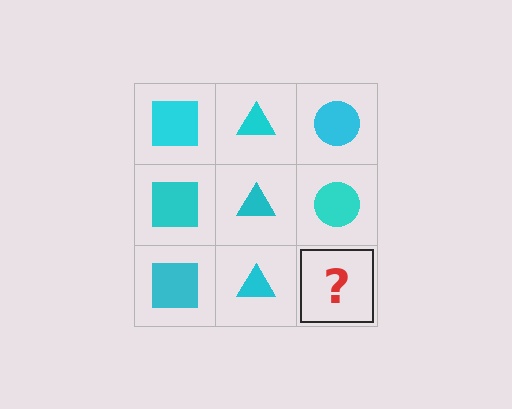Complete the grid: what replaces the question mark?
The question mark should be replaced with a cyan circle.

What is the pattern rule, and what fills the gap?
The rule is that each column has a consistent shape. The gap should be filled with a cyan circle.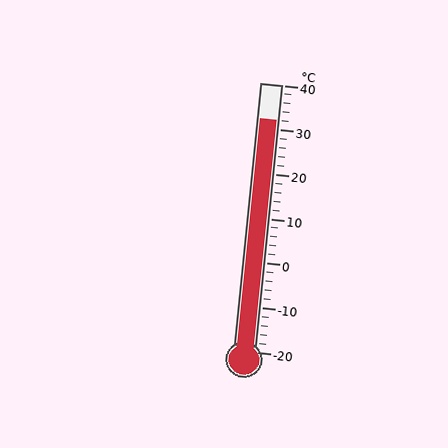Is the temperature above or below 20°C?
The temperature is above 20°C.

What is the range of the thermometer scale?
The thermometer scale ranges from -20°C to 40°C.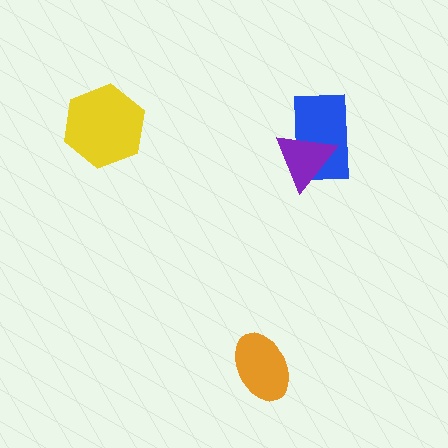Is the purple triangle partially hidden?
No, no other shape covers it.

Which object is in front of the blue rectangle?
The purple triangle is in front of the blue rectangle.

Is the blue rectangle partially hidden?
Yes, it is partially covered by another shape.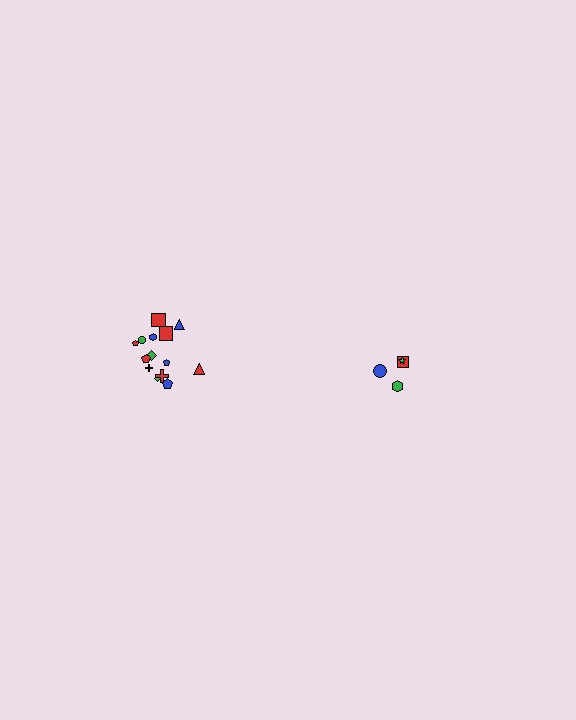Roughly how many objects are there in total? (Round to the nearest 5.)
Roughly 20 objects in total.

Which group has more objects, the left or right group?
The left group.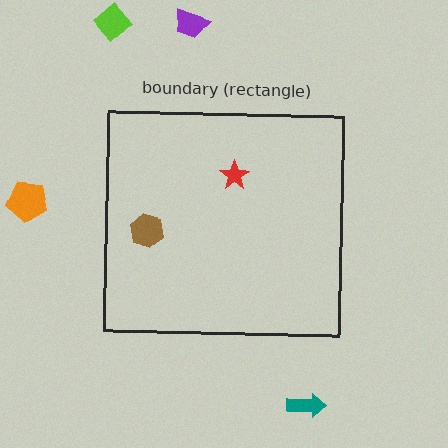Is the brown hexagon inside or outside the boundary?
Inside.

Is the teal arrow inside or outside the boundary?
Outside.